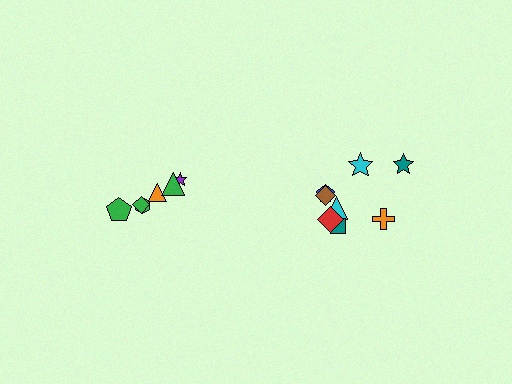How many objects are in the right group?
There are 8 objects.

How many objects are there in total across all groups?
There are 14 objects.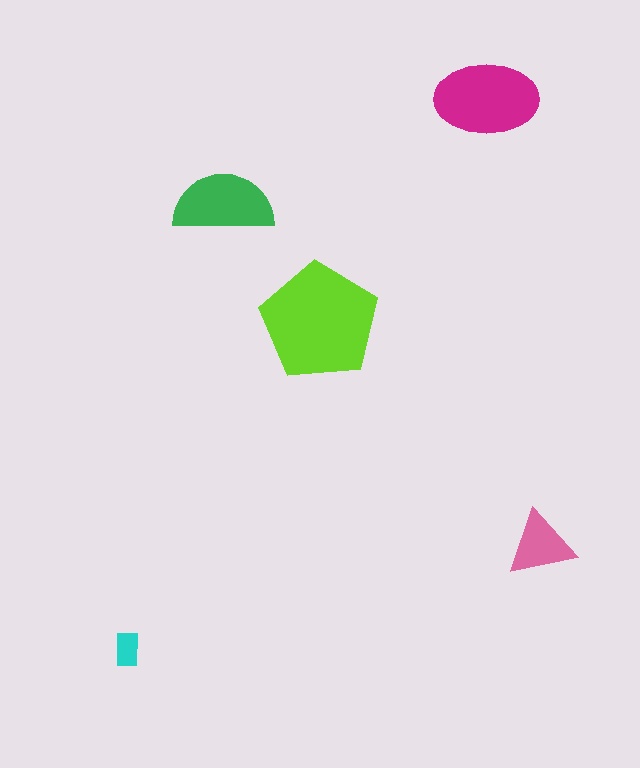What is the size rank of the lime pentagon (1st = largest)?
1st.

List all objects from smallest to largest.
The cyan rectangle, the pink triangle, the green semicircle, the magenta ellipse, the lime pentagon.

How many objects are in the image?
There are 5 objects in the image.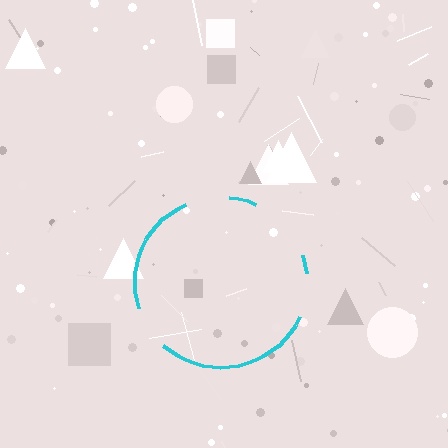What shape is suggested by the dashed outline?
The dashed outline suggests a circle.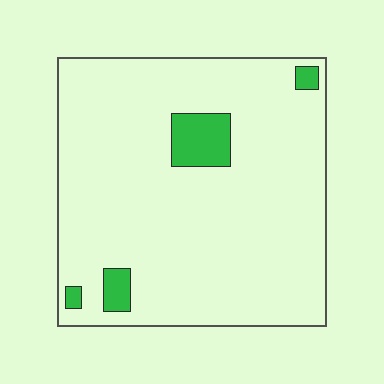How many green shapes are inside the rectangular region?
4.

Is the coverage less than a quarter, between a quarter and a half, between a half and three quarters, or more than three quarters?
Less than a quarter.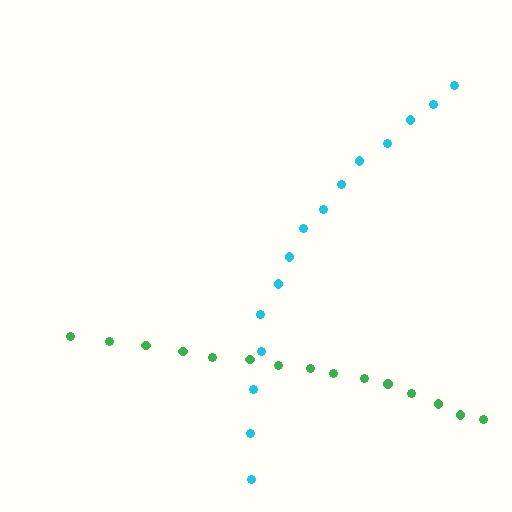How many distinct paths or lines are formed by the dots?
There are 2 distinct paths.